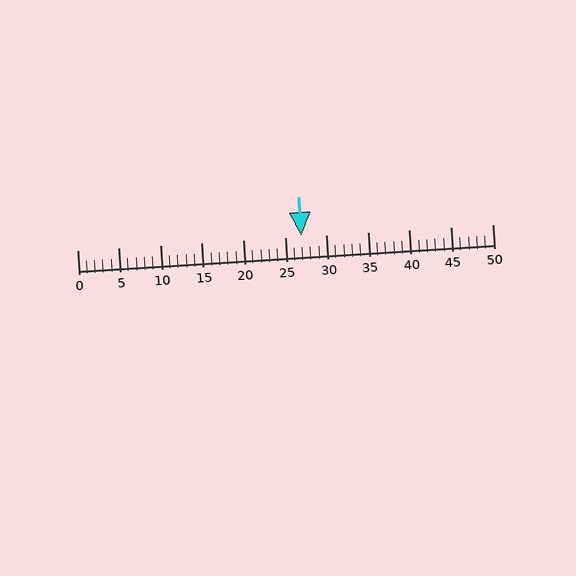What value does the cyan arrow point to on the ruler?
The cyan arrow points to approximately 27.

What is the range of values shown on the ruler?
The ruler shows values from 0 to 50.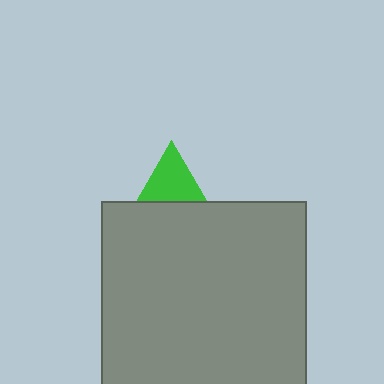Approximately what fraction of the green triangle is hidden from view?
Roughly 65% of the green triangle is hidden behind the gray square.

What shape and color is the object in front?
The object in front is a gray square.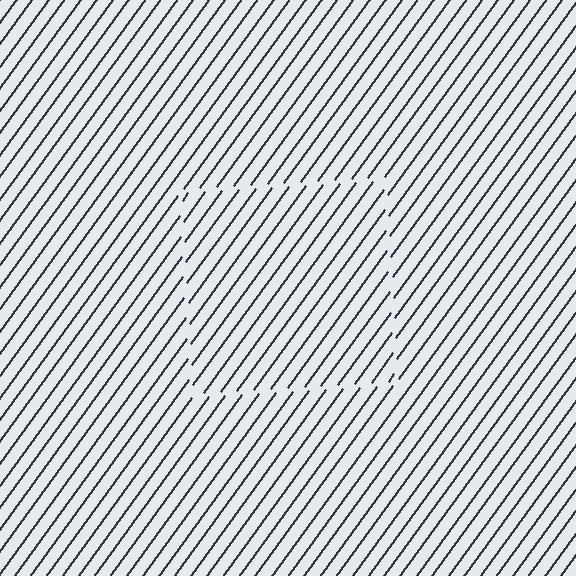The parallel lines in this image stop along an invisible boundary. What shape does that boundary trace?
An illusory square. The interior of the shape contains the same grating, shifted by half a period — the contour is defined by the phase discontinuity where line-ends from the inner and outer gratings abut.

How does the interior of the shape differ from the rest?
The interior of the shape contains the same grating, shifted by half a period — the contour is defined by the phase discontinuity where line-ends from the inner and outer gratings abut.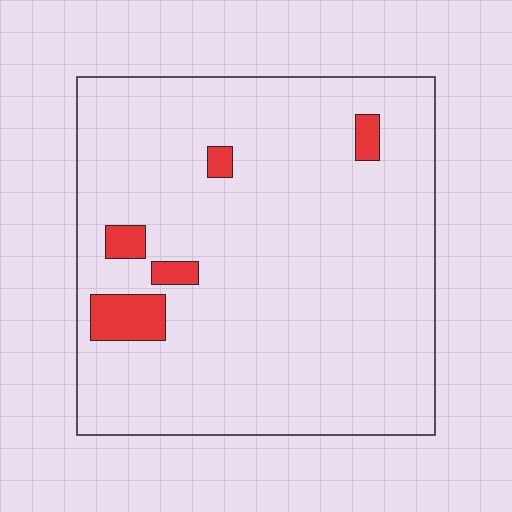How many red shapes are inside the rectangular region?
5.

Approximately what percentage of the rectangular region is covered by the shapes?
Approximately 5%.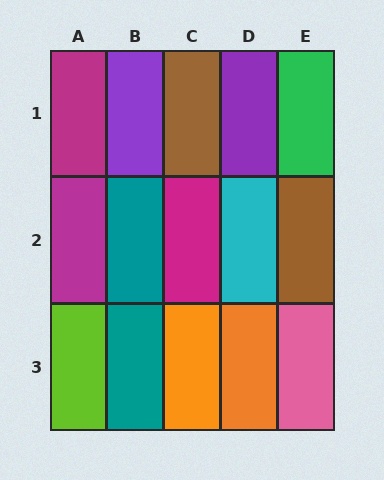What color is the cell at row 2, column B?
Teal.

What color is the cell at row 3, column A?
Lime.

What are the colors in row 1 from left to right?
Magenta, purple, brown, purple, green.